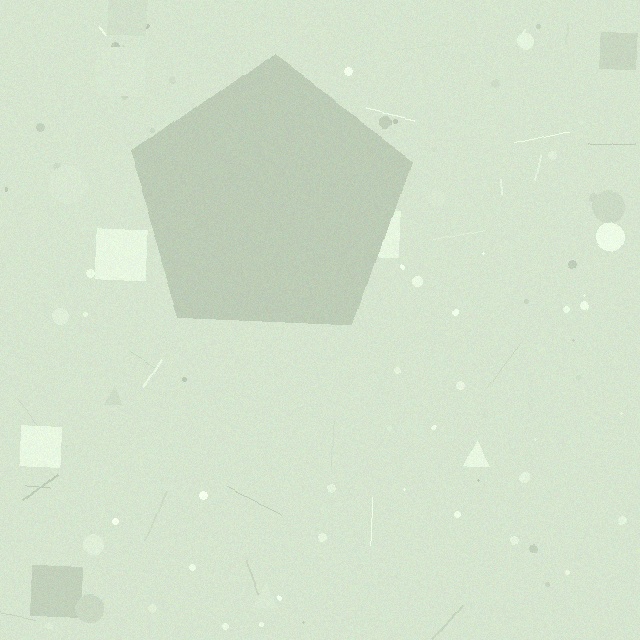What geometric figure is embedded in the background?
A pentagon is embedded in the background.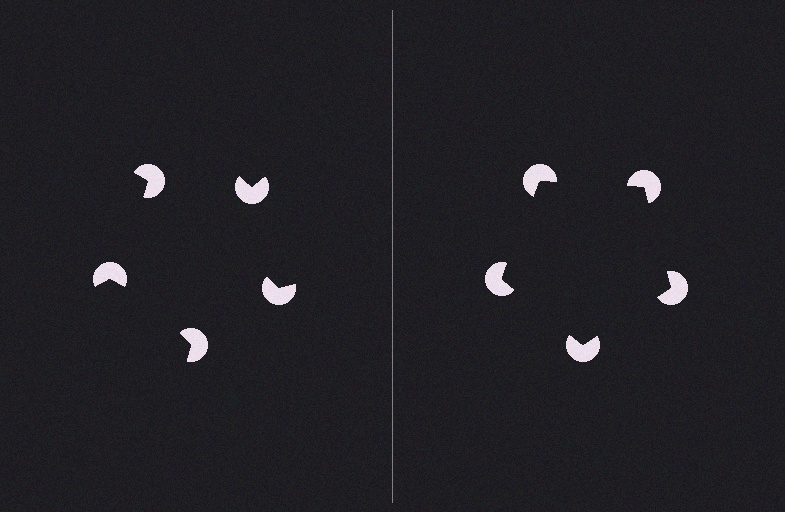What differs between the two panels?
The pac-man discs are positioned identically on both sides; only the wedge orientations differ. On the right they align to a pentagon; on the left they are misaligned.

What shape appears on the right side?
An illusory pentagon.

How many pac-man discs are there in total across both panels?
10 — 5 on each side.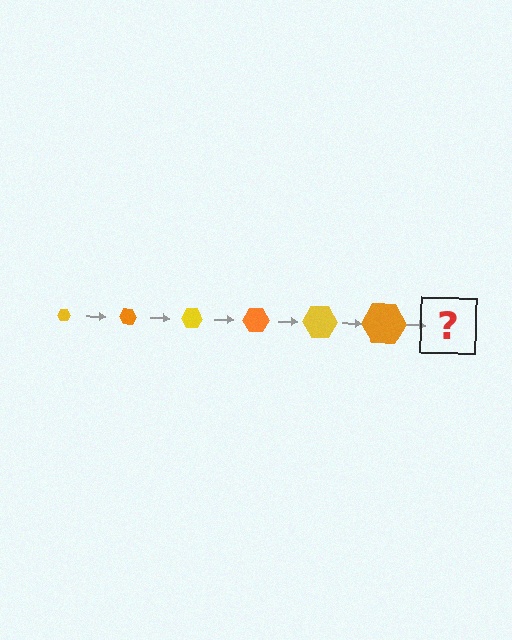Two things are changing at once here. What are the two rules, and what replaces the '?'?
The two rules are that the hexagon grows larger each step and the color cycles through yellow and orange. The '?' should be a yellow hexagon, larger than the previous one.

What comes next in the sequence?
The next element should be a yellow hexagon, larger than the previous one.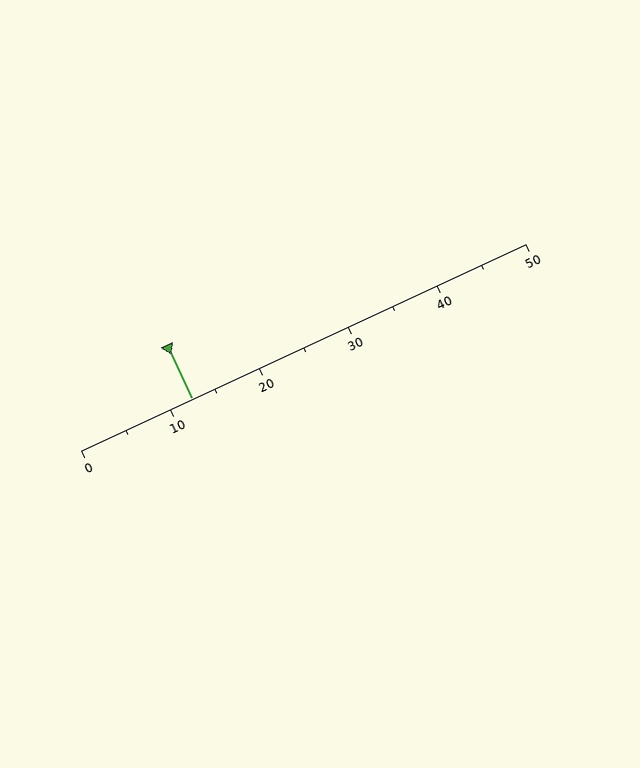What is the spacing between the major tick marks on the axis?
The major ticks are spaced 10 apart.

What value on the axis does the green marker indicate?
The marker indicates approximately 12.5.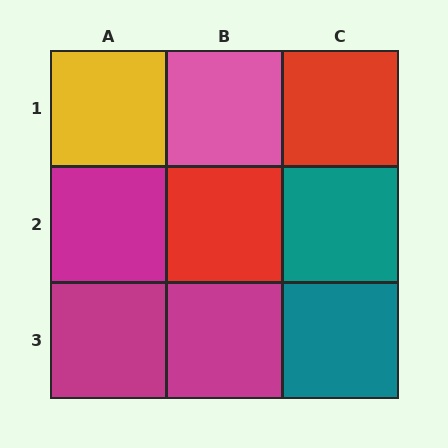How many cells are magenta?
3 cells are magenta.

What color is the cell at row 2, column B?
Red.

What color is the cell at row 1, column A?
Yellow.